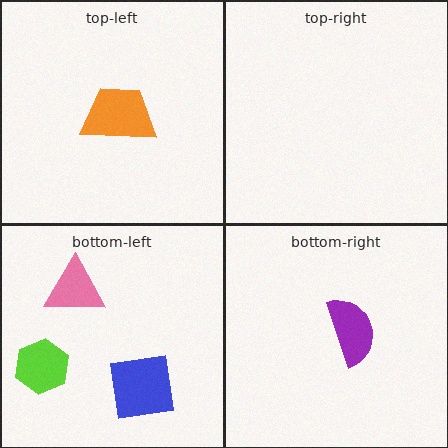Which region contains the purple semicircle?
The bottom-right region.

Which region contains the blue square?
The bottom-left region.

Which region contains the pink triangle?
The bottom-left region.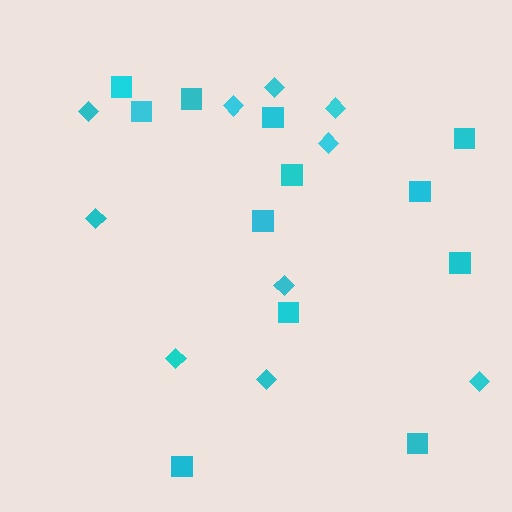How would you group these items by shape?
There are 2 groups: one group of diamonds (10) and one group of squares (12).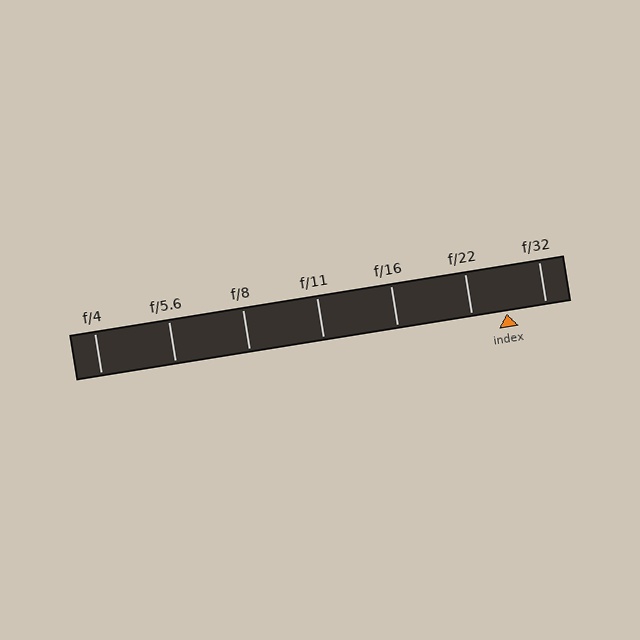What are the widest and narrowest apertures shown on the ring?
The widest aperture shown is f/4 and the narrowest is f/32.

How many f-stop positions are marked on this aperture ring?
There are 7 f-stop positions marked.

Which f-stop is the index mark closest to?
The index mark is closest to f/22.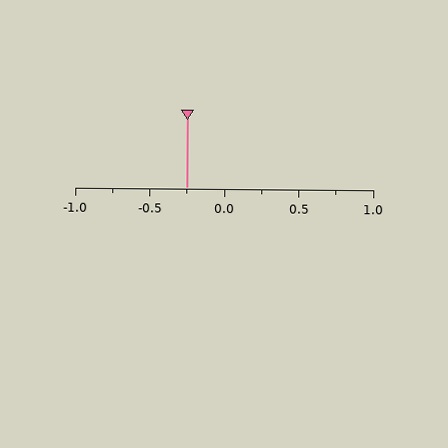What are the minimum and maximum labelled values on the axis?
The axis runs from -1.0 to 1.0.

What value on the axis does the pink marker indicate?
The marker indicates approximately -0.25.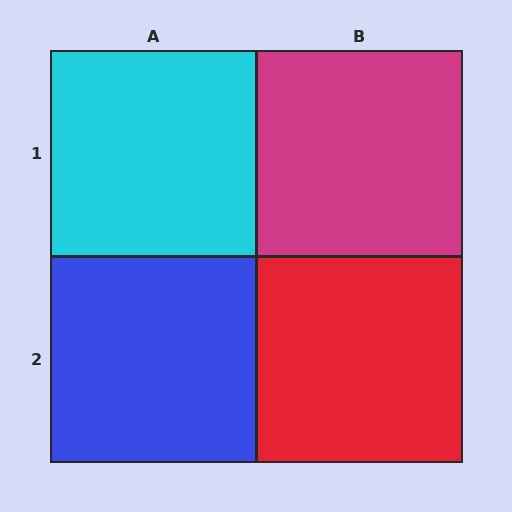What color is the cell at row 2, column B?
Red.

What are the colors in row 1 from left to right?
Cyan, magenta.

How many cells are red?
1 cell is red.